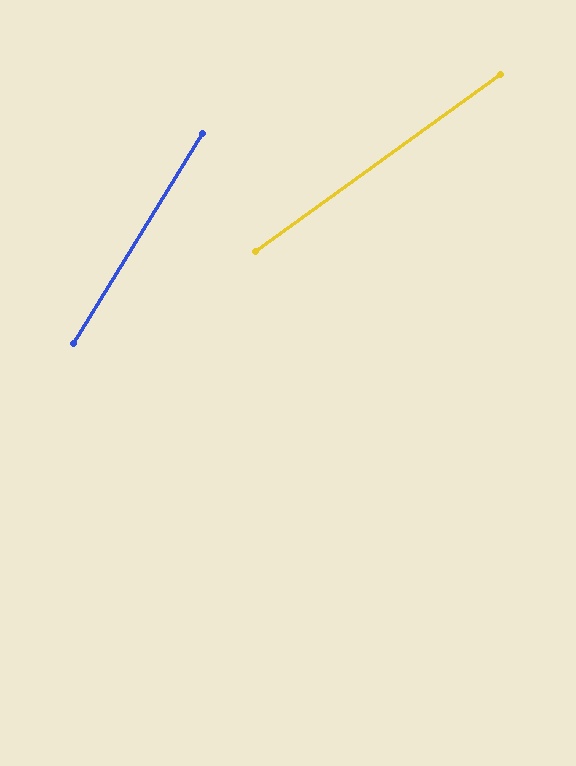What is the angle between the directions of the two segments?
Approximately 23 degrees.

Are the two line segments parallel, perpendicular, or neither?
Neither parallel nor perpendicular — they differ by about 23°.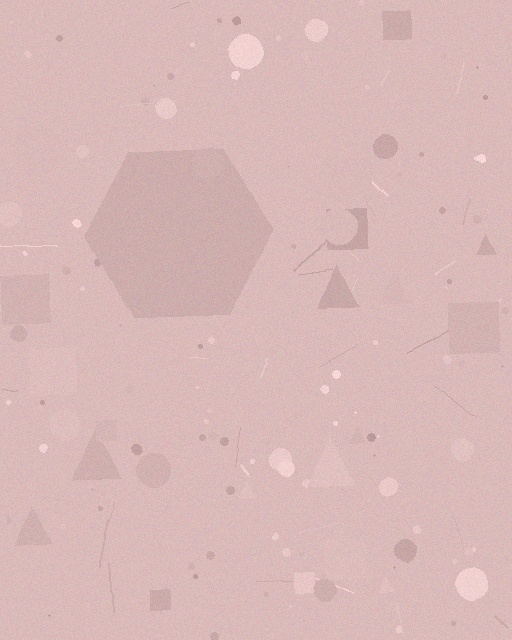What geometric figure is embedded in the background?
A hexagon is embedded in the background.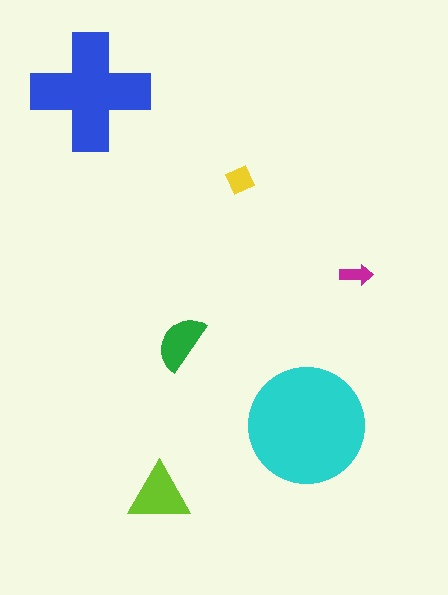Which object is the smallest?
The magenta arrow.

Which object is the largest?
The cyan circle.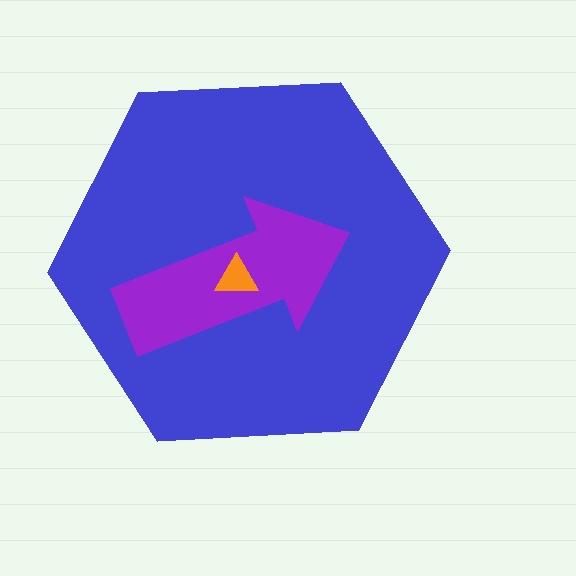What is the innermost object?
The orange triangle.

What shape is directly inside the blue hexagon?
The purple arrow.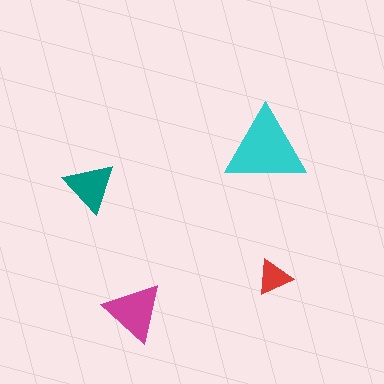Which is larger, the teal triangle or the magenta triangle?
The magenta one.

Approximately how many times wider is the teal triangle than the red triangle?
About 1.5 times wider.